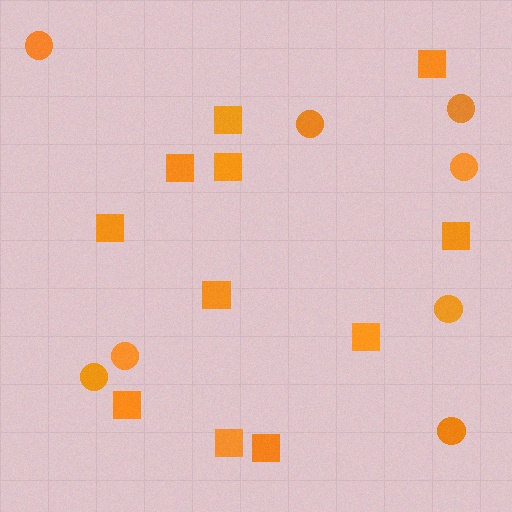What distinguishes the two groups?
There are 2 groups: one group of circles (8) and one group of squares (11).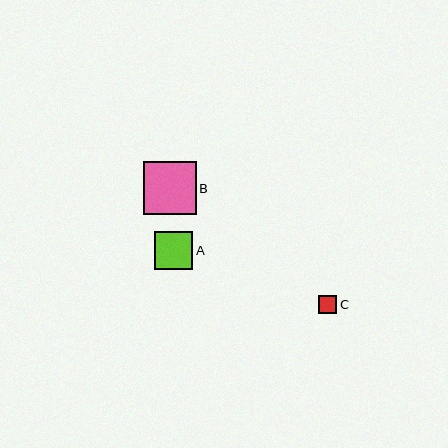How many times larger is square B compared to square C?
Square B is approximately 2.9 times the size of square C.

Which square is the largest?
Square B is the largest with a size of approximately 53 pixels.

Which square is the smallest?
Square C is the smallest with a size of approximately 18 pixels.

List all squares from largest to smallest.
From largest to smallest: B, A, C.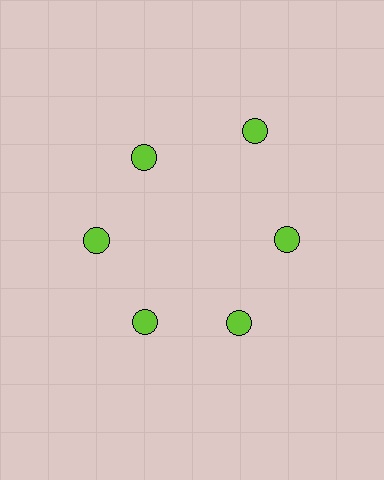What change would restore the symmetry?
The symmetry would be restored by moving it inward, back onto the ring so that all 6 circles sit at equal angles and equal distance from the center.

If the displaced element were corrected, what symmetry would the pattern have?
It would have 6-fold rotational symmetry — the pattern would map onto itself every 60 degrees.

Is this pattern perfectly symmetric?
No. The 6 lime circles are arranged in a ring, but one element near the 1 o'clock position is pushed outward from the center, breaking the 6-fold rotational symmetry.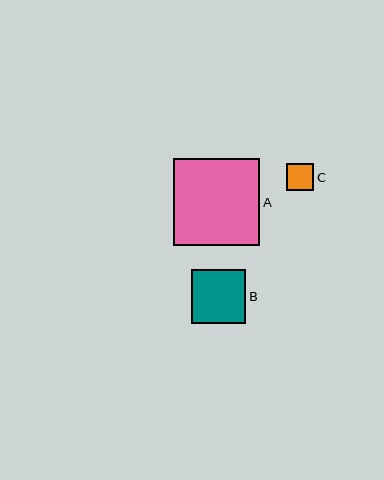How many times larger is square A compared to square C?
Square A is approximately 3.1 times the size of square C.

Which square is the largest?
Square A is the largest with a size of approximately 86 pixels.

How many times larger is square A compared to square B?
Square A is approximately 1.6 times the size of square B.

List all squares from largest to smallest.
From largest to smallest: A, B, C.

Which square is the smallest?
Square C is the smallest with a size of approximately 28 pixels.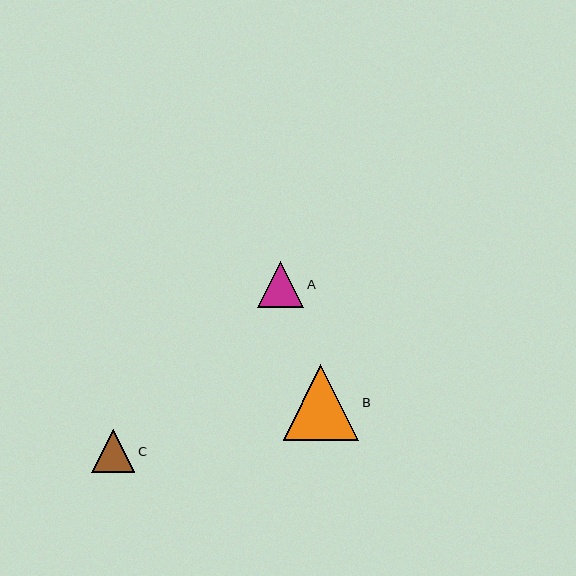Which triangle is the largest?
Triangle B is the largest with a size of approximately 76 pixels.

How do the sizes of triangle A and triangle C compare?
Triangle A and triangle C are approximately the same size.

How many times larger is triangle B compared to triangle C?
Triangle B is approximately 1.8 times the size of triangle C.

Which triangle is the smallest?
Triangle C is the smallest with a size of approximately 43 pixels.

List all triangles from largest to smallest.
From largest to smallest: B, A, C.